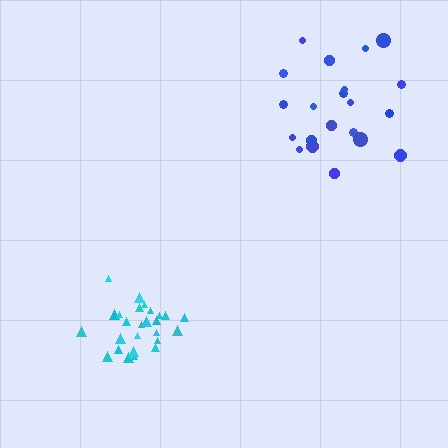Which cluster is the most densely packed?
Cyan.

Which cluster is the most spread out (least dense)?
Blue.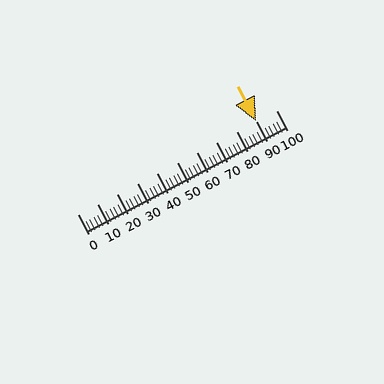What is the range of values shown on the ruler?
The ruler shows values from 0 to 100.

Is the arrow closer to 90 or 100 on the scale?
The arrow is closer to 90.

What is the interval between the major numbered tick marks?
The major tick marks are spaced 10 units apart.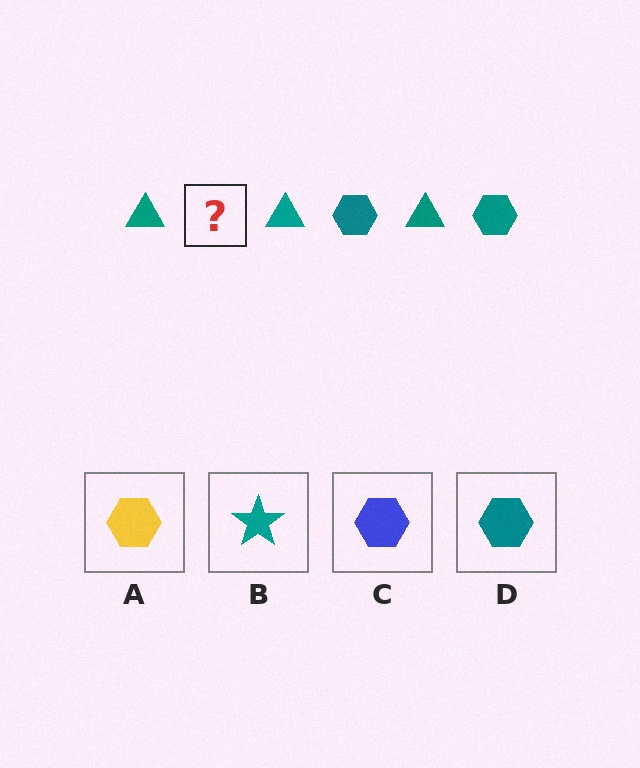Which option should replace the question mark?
Option D.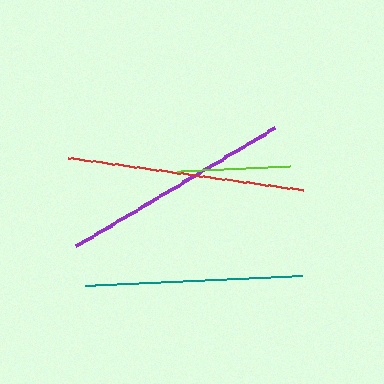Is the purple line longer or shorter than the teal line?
The purple line is longer than the teal line.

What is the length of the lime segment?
The lime segment is approximately 112 pixels long.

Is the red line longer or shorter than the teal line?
The red line is longer than the teal line.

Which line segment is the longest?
The red line is the longest at approximately 237 pixels.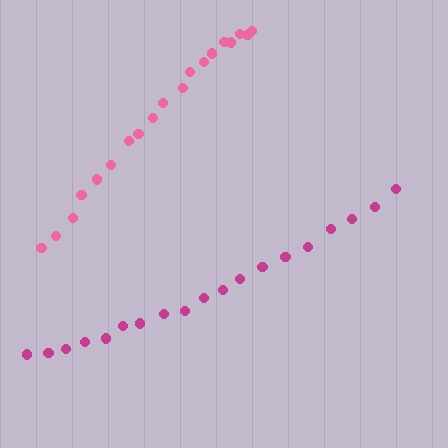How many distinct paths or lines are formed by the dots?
There are 2 distinct paths.